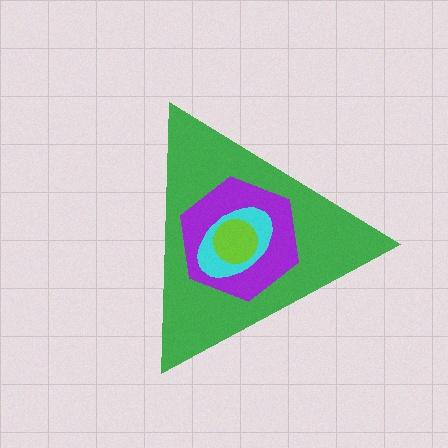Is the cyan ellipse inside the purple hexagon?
Yes.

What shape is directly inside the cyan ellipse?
The lime circle.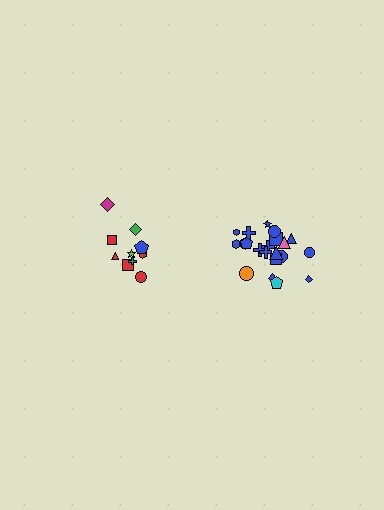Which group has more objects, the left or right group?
The right group.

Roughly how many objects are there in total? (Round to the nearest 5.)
Roughly 30 objects in total.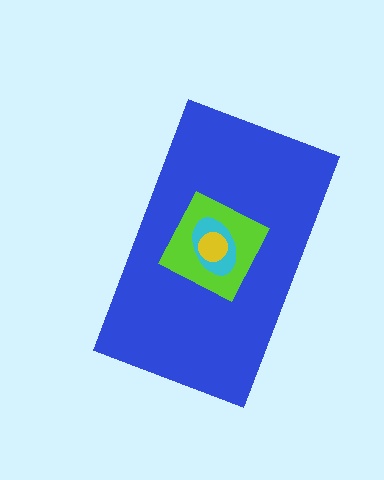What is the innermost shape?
The yellow circle.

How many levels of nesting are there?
4.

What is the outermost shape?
The blue rectangle.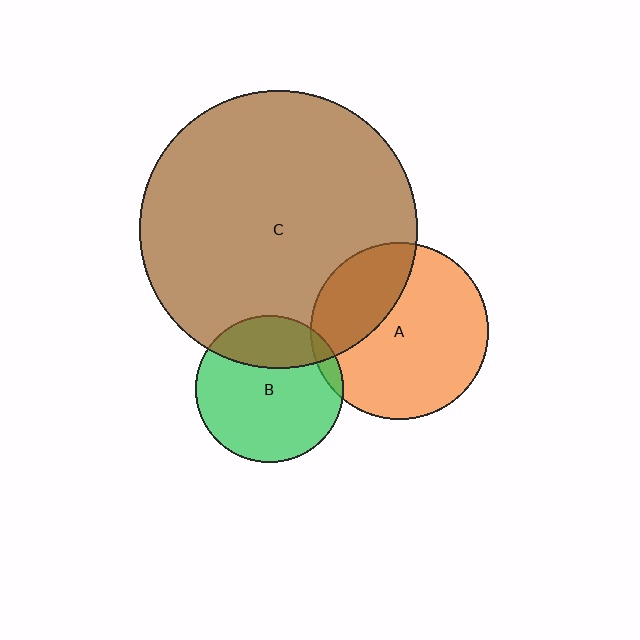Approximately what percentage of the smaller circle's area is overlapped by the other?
Approximately 30%.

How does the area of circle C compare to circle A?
Approximately 2.5 times.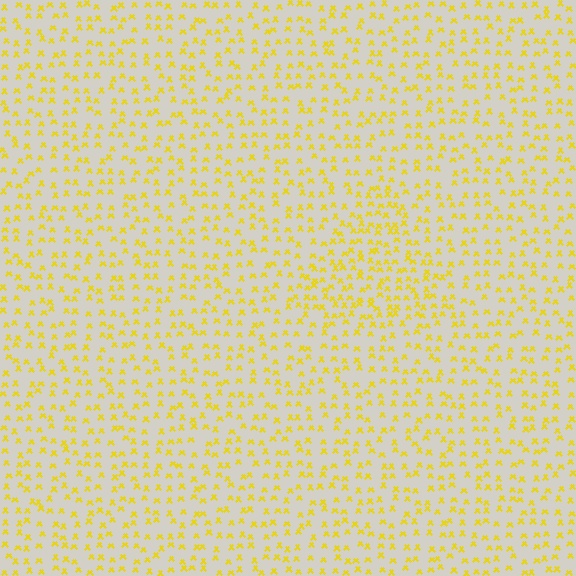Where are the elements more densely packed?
The elements are more densely packed inside the triangle boundary.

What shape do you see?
I see a triangle.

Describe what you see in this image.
The image contains small yellow elements arranged at two different densities. A triangle-shaped region is visible where the elements are more densely packed than the surrounding area.